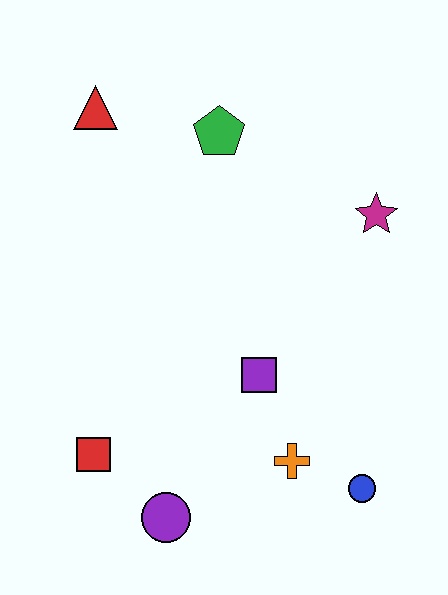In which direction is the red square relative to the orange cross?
The red square is to the left of the orange cross.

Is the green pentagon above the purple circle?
Yes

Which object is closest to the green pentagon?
The red triangle is closest to the green pentagon.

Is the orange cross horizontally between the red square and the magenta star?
Yes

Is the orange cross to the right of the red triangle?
Yes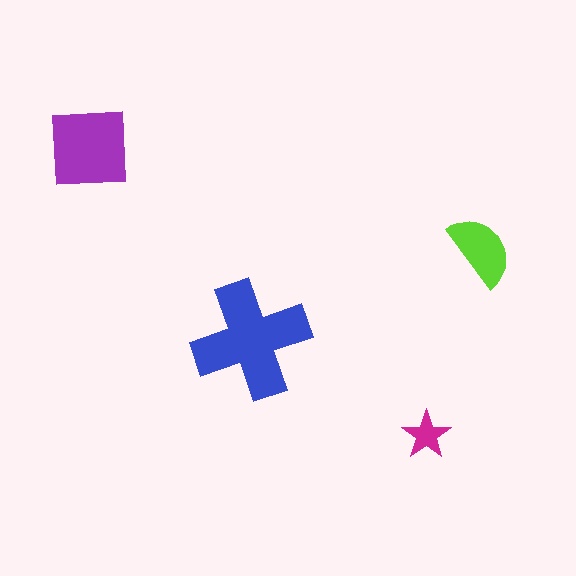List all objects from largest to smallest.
The blue cross, the purple square, the lime semicircle, the magenta star.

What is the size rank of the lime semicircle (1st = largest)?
3rd.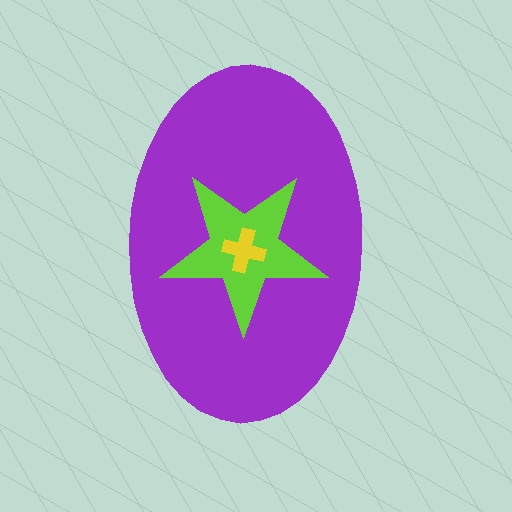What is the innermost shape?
The yellow cross.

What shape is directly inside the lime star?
The yellow cross.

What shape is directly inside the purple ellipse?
The lime star.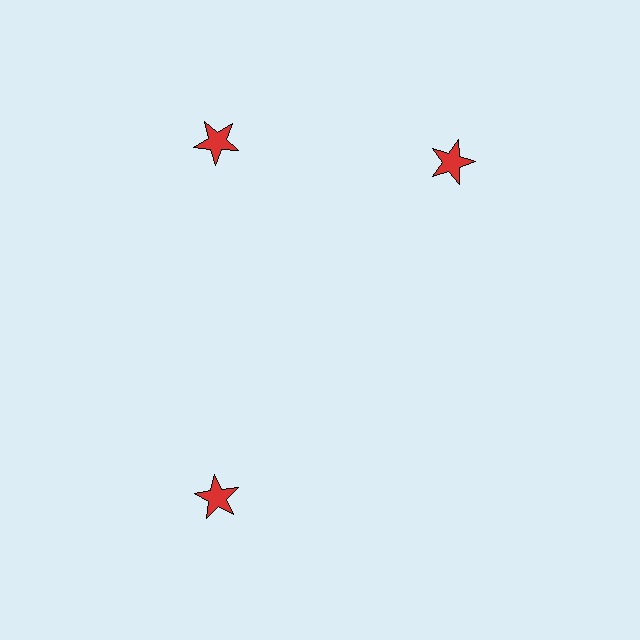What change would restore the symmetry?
The symmetry would be restored by rotating it back into even spacing with its neighbors so that all 3 stars sit at equal angles and equal distance from the center.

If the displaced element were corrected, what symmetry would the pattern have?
It would have 3-fold rotational symmetry — the pattern would map onto itself every 120 degrees.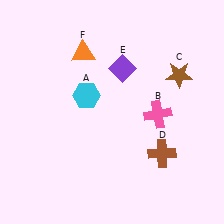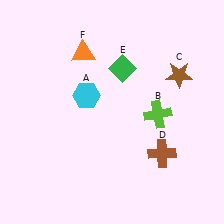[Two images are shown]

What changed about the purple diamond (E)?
In Image 1, E is purple. In Image 2, it changed to green.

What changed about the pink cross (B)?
In Image 1, B is pink. In Image 2, it changed to lime.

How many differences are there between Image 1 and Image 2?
There are 2 differences between the two images.